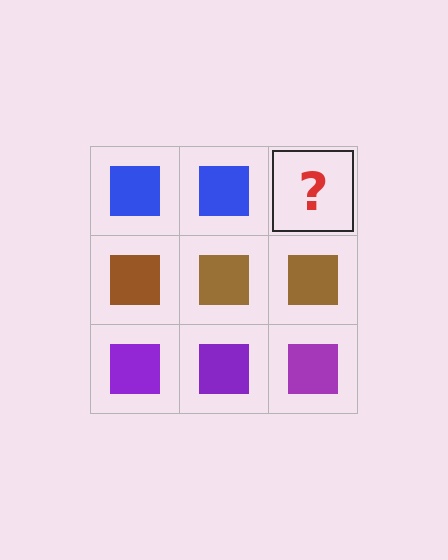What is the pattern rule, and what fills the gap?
The rule is that each row has a consistent color. The gap should be filled with a blue square.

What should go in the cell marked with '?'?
The missing cell should contain a blue square.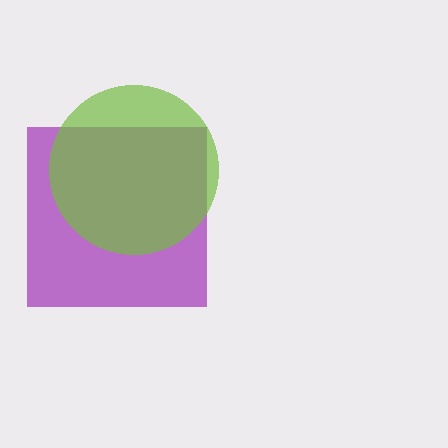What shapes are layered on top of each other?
The layered shapes are: a purple square, a lime circle.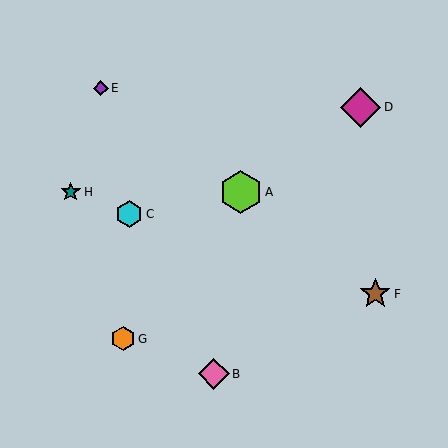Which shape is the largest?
The lime hexagon (labeled A) is the largest.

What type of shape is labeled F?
Shape F is a brown star.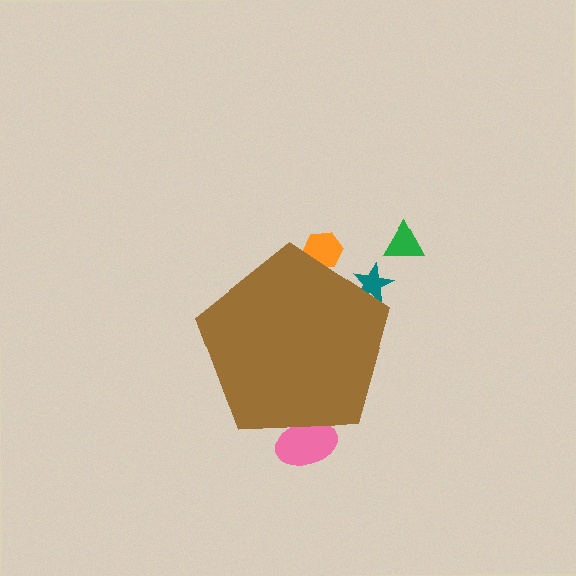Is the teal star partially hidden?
Yes, the teal star is partially hidden behind the brown pentagon.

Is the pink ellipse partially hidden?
Yes, the pink ellipse is partially hidden behind the brown pentagon.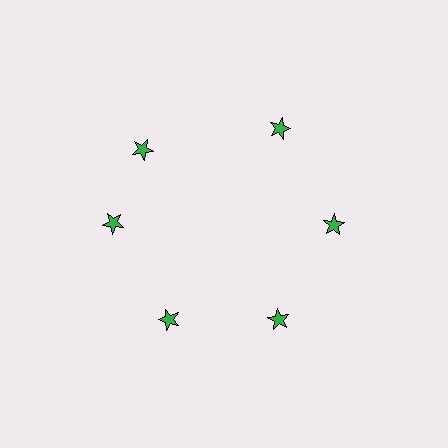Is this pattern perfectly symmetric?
No. The 6 green stars are arranged in a ring, but one element near the 11 o'clock position is rotated out of alignment along the ring, breaking the 6-fold rotational symmetry.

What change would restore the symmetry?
The symmetry would be restored by rotating it back into even spacing with its neighbors so that all 6 stars sit at equal angles and equal distance from the center.